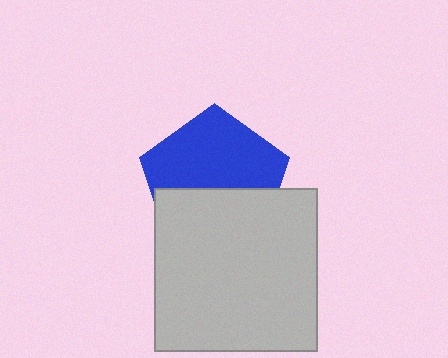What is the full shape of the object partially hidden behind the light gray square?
The partially hidden object is a blue pentagon.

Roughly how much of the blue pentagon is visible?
About half of it is visible (roughly 56%).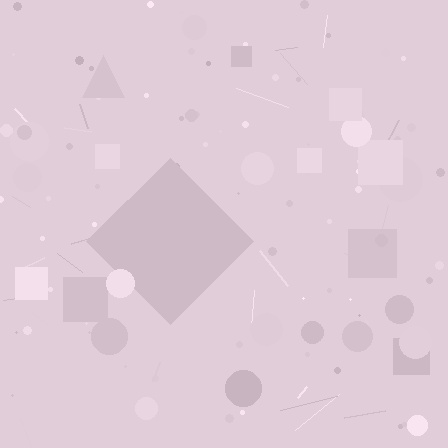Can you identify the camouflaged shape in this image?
The camouflaged shape is a diamond.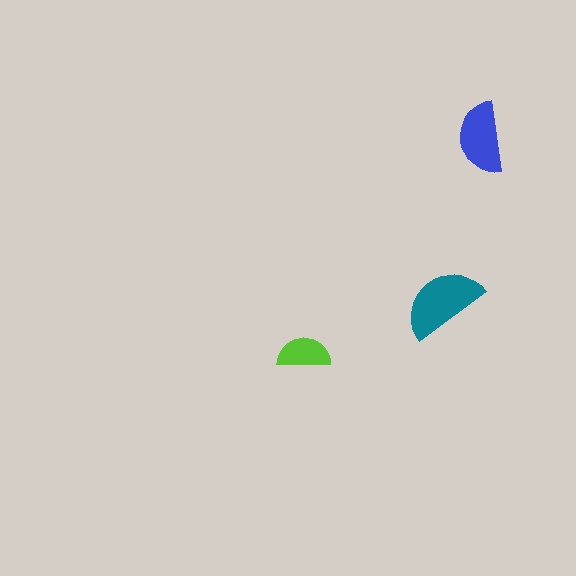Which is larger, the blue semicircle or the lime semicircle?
The blue one.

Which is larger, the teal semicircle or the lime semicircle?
The teal one.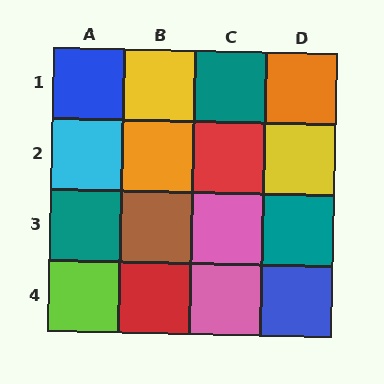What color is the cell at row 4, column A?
Lime.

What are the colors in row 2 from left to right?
Cyan, orange, red, yellow.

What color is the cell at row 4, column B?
Red.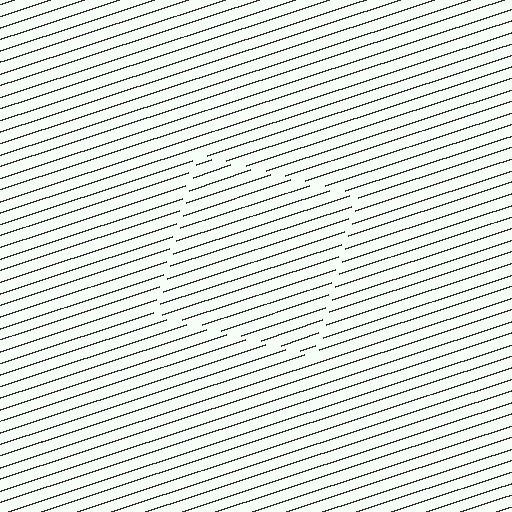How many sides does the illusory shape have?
4 sides — the line-ends trace a square.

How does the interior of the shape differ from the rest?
The interior of the shape contains the same grating, shifted by half a period — the contour is defined by the phase discontinuity where line-ends from the inner and outer gratings abut.